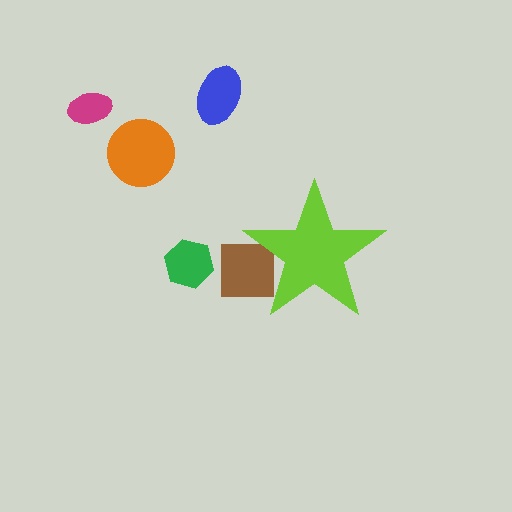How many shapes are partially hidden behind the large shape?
1 shape is partially hidden.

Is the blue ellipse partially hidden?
No, the blue ellipse is fully visible.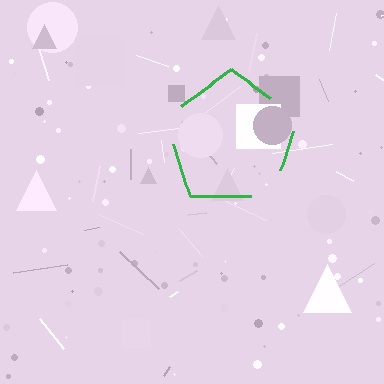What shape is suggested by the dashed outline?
The dashed outline suggests a pentagon.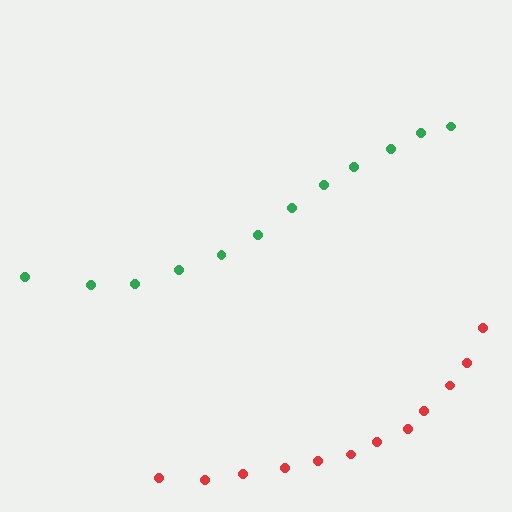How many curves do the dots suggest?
There are 2 distinct paths.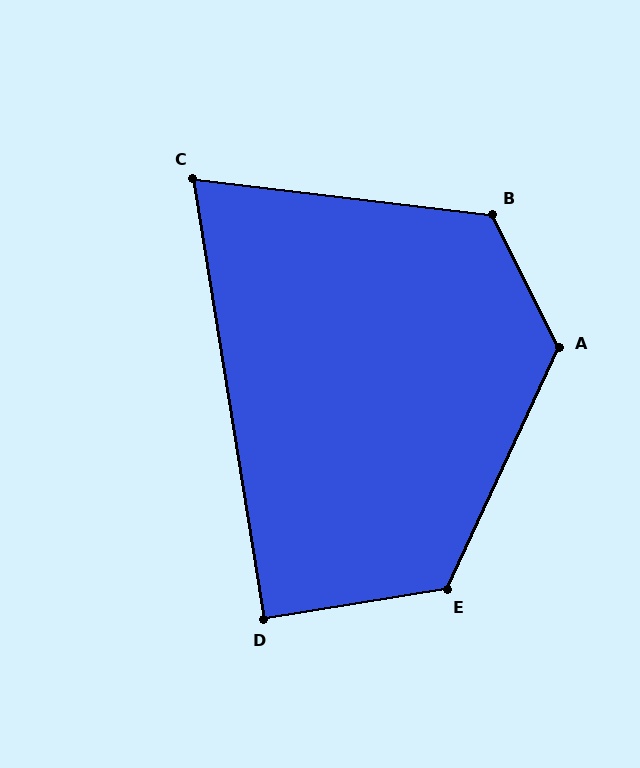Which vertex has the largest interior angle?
A, at approximately 129 degrees.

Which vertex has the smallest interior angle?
C, at approximately 74 degrees.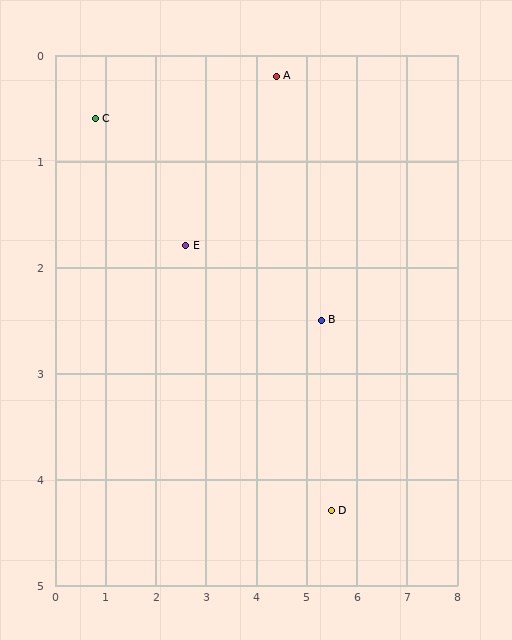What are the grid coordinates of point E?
Point E is at approximately (2.6, 1.8).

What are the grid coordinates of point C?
Point C is at approximately (0.8, 0.6).